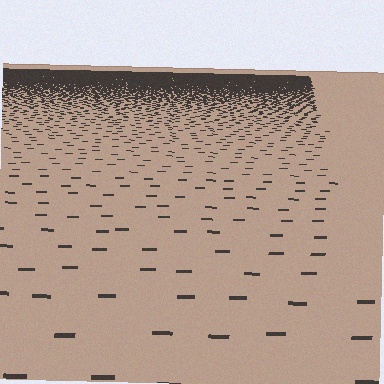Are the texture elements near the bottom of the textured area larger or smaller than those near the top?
Larger. Near the bottom, elements are closer to the viewer and appear at a bigger on-screen size.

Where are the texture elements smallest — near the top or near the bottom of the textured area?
Near the top.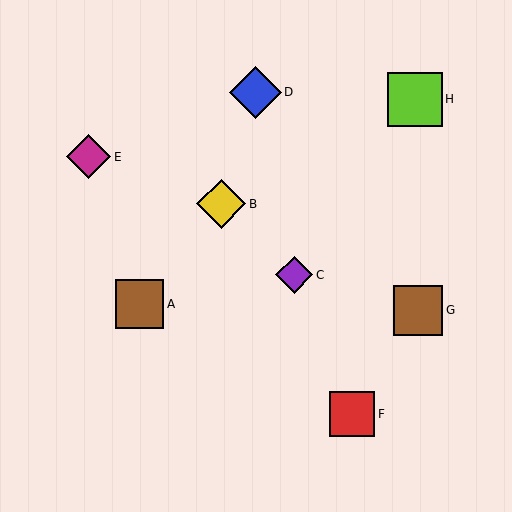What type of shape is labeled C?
Shape C is a purple diamond.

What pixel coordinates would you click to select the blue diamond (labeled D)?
Click at (255, 92) to select the blue diamond D.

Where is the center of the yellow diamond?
The center of the yellow diamond is at (221, 204).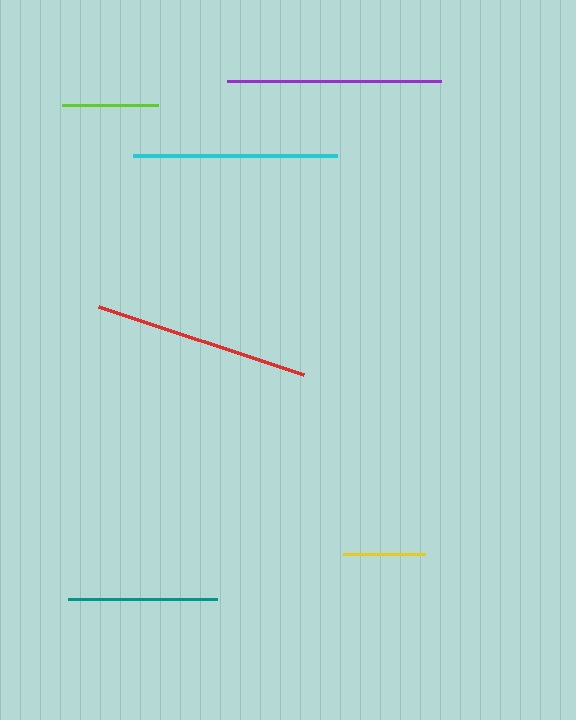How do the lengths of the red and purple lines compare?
The red and purple lines are approximately the same length.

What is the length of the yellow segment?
The yellow segment is approximately 82 pixels long.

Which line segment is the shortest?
The yellow line is the shortest at approximately 82 pixels.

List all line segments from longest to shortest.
From longest to shortest: red, purple, cyan, teal, lime, yellow.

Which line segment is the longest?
The red line is the longest at approximately 216 pixels.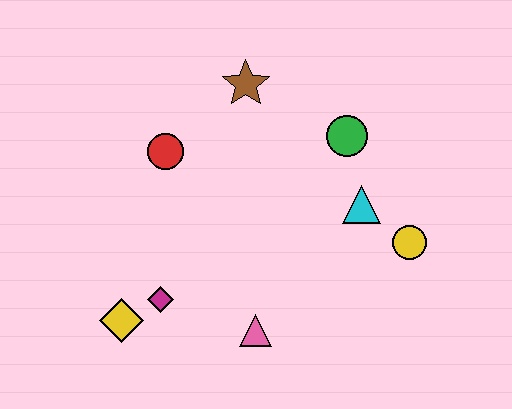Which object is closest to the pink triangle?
The magenta diamond is closest to the pink triangle.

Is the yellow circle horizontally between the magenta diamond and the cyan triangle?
No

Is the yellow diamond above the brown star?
No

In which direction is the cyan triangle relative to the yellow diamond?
The cyan triangle is to the right of the yellow diamond.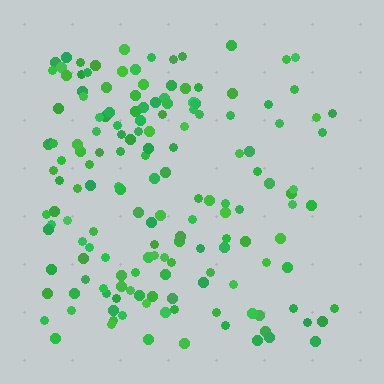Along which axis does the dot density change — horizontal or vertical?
Horizontal.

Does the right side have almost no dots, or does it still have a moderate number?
Still a moderate number, just noticeably fewer than the left.